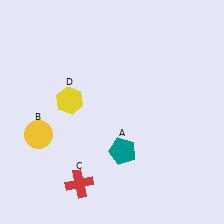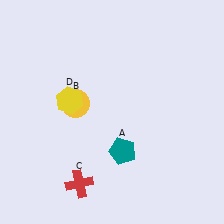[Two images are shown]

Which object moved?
The yellow circle (B) moved right.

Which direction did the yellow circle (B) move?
The yellow circle (B) moved right.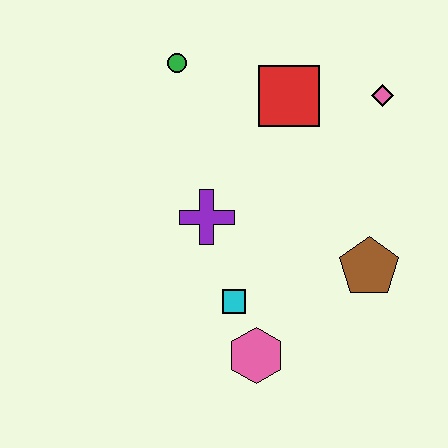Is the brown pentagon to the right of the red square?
Yes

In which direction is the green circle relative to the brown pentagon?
The green circle is above the brown pentagon.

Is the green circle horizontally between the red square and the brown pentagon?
No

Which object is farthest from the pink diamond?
The pink hexagon is farthest from the pink diamond.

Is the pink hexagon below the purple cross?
Yes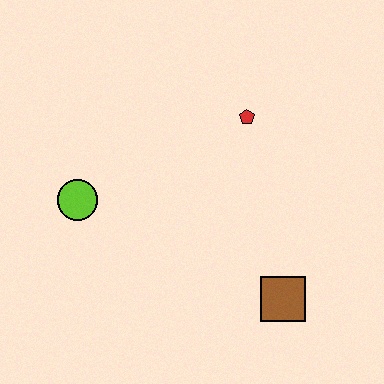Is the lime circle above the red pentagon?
No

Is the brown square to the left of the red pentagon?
No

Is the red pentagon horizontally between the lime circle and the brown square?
Yes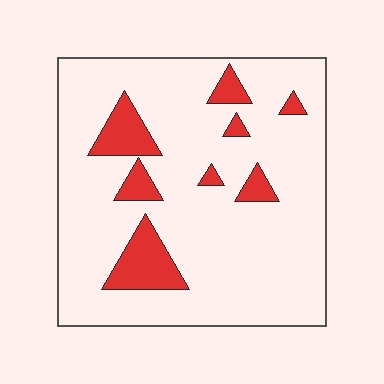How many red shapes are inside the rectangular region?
8.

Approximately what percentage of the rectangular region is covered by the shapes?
Approximately 15%.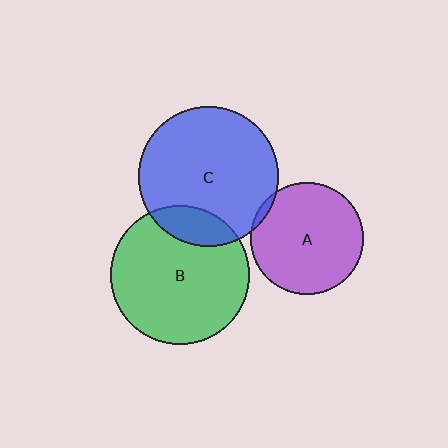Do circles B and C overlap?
Yes.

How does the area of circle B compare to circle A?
Approximately 1.5 times.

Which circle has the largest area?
Circle C (blue).